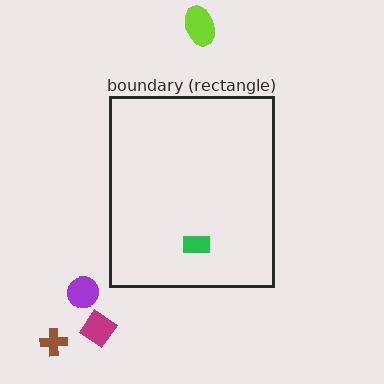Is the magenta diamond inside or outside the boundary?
Outside.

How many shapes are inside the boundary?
1 inside, 4 outside.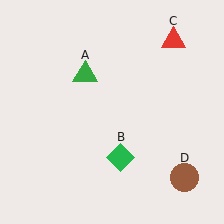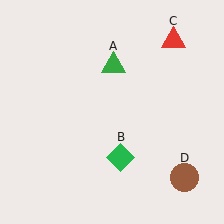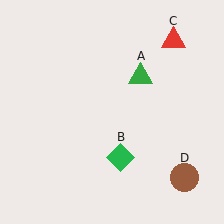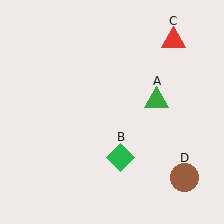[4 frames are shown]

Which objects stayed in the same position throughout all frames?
Green diamond (object B) and red triangle (object C) and brown circle (object D) remained stationary.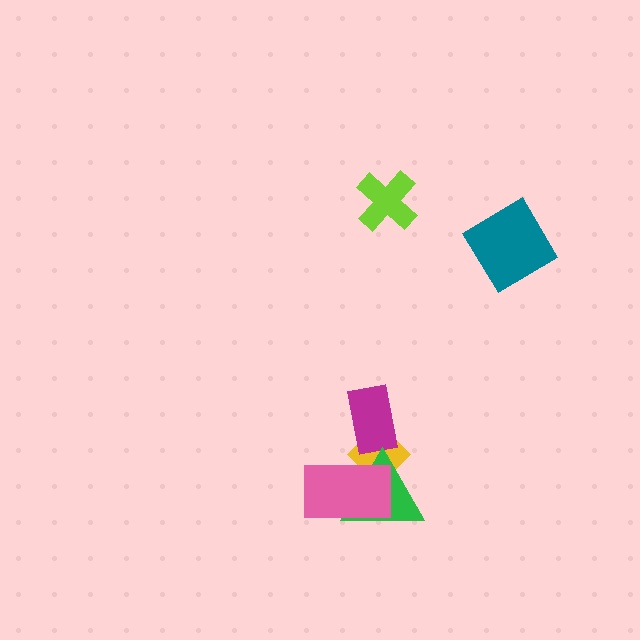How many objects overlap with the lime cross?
0 objects overlap with the lime cross.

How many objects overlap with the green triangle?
2 objects overlap with the green triangle.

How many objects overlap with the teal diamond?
0 objects overlap with the teal diamond.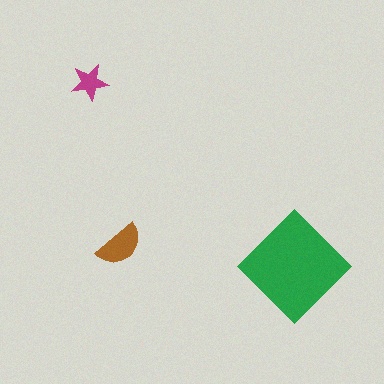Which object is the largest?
The green diamond.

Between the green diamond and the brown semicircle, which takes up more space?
The green diamond.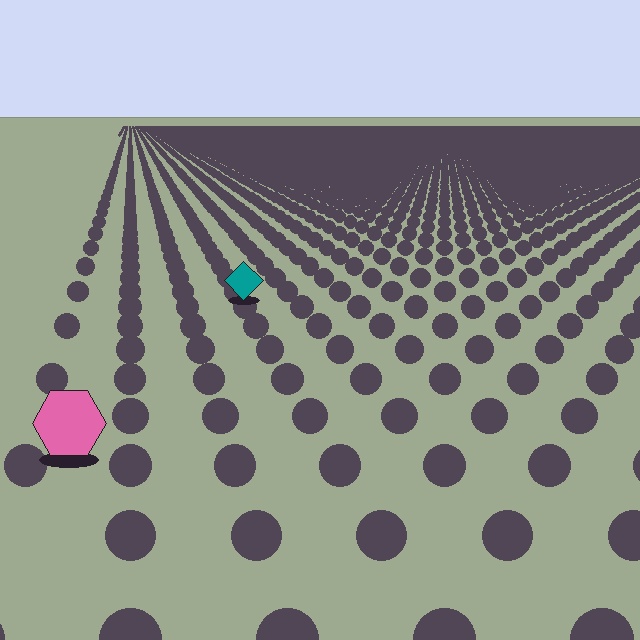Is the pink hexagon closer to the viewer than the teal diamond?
Yes. The pink hexagon is closer — you can tell from the texture gradient: the ground texture is coarser near it.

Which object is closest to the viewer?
The pink hexagon is closest. The texture marks near it are larger and more spread out.